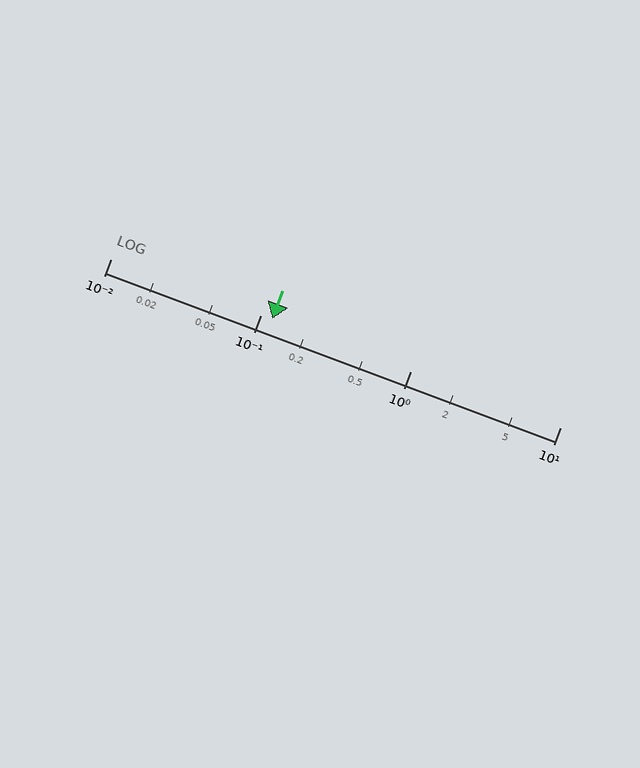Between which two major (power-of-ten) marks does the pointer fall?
The pointer is between 0.1 and 1.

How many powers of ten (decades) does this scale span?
The scale spans 3 decades, from 0.01 to 10.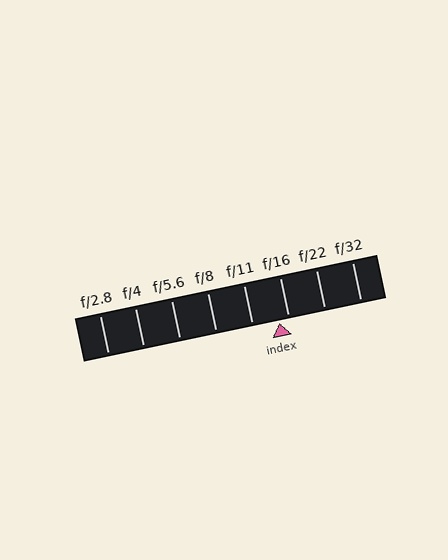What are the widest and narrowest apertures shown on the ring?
The widest aperture shown is f/2.8 and the narrowest is f/32.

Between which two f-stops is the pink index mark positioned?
The index mark is between f/11 and f/16.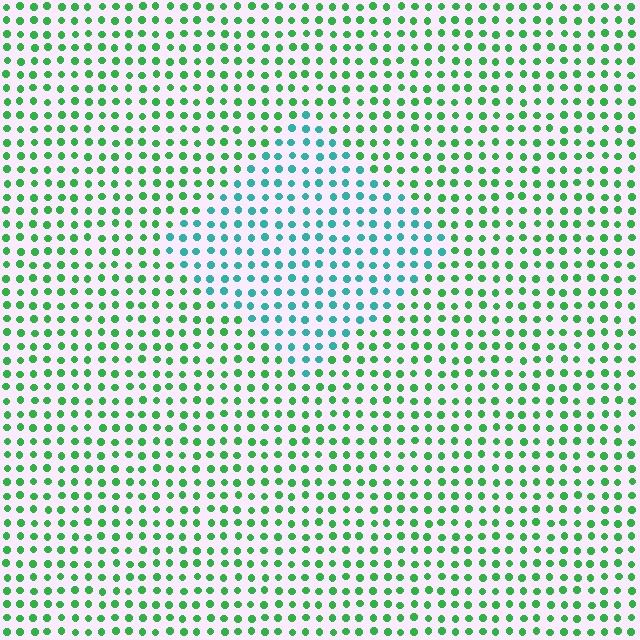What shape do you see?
I see a diamond.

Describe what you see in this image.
The image is filled with small green elements in a uniform arrangement. A diamond-shaped region is visible where the elements are tinted to a slightly different hue, forming a subtle color boundary.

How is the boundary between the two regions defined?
The boundary is defined purely by a slight shift in hue (about 45 degrees). Spacing, size, and orientation are identical on both sides.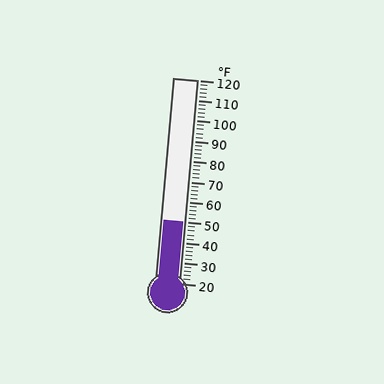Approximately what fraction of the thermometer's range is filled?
The thermometer is filled to approximately 30% of its range.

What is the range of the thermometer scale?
The thermometer scale ranges from 20°F to 120°F.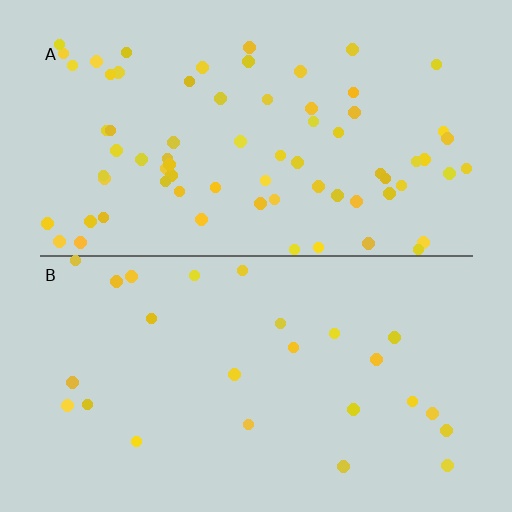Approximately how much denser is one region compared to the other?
Approximately 2.8× — region A over region B.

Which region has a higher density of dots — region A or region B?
A (the top).